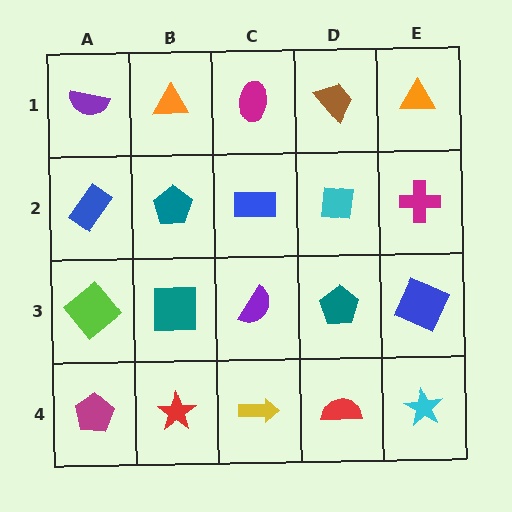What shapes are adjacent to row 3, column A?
A blue rectangle (row 2, column A), a magenta pentagon (row 4, column A), a teal square (row 3, column B).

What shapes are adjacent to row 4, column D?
A teal pentagon (row 3, column D), a yellow arrow (row 4, column C), a cyan star (row 4, column E).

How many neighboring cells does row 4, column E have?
2.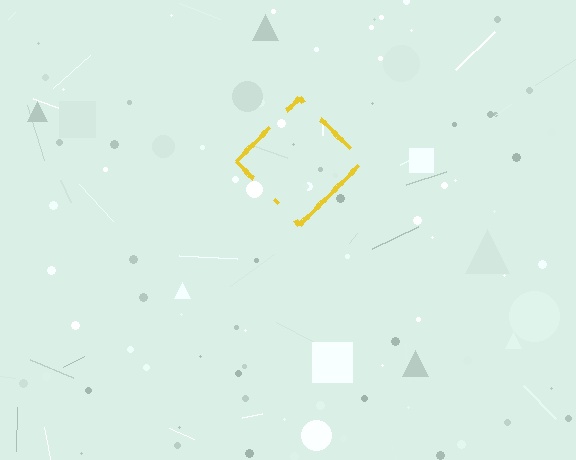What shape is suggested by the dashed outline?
The dashed outline suggests a diamond.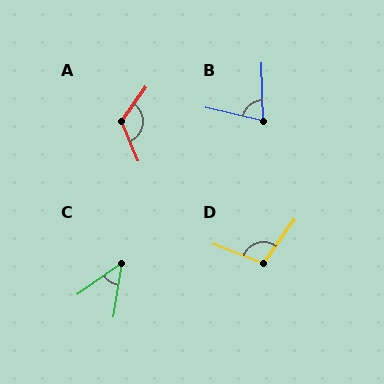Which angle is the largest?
A, at approximately 122 degrees.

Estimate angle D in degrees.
Approximately 104 degrees.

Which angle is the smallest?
C, at approximately 45 degrees.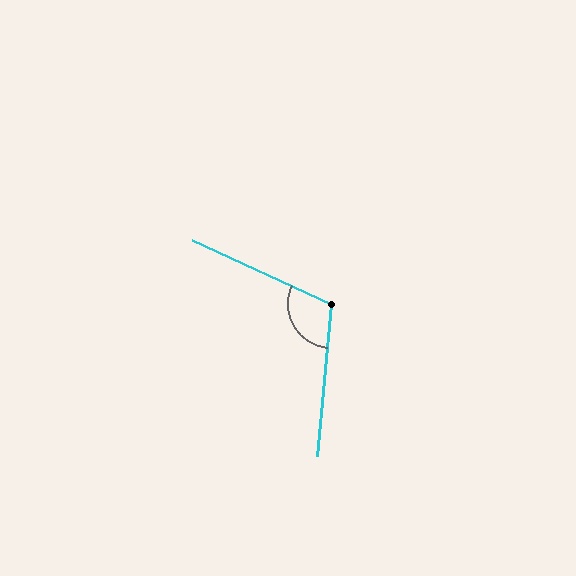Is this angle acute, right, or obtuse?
It is obtuse.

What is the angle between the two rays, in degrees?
Approximately 109 degrees.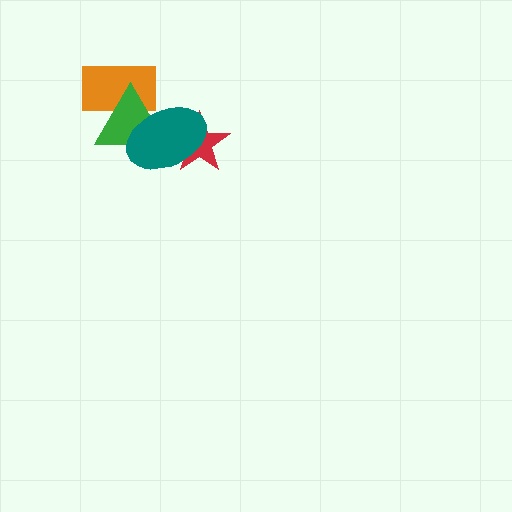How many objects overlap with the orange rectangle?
2 objects overlap with the orange rectangle.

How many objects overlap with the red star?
1 object overlaps with the red star.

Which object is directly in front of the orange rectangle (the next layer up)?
The green triangle is directly in front of the orange rectangle.